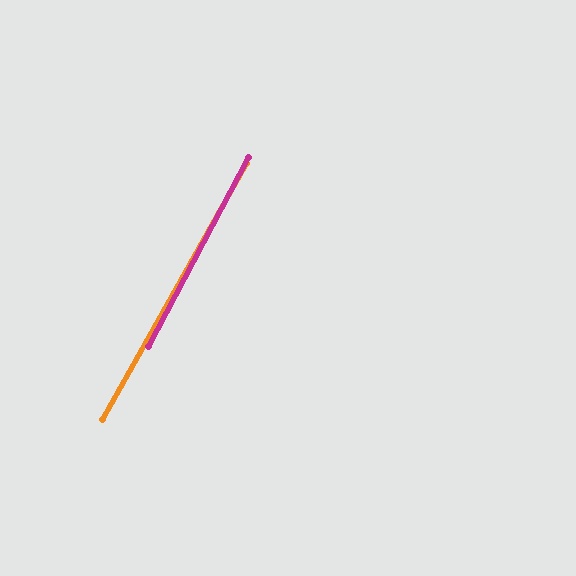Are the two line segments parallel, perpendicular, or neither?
Parallel — their directions differ by only 1.5°.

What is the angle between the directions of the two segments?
Approximately 2 degrees.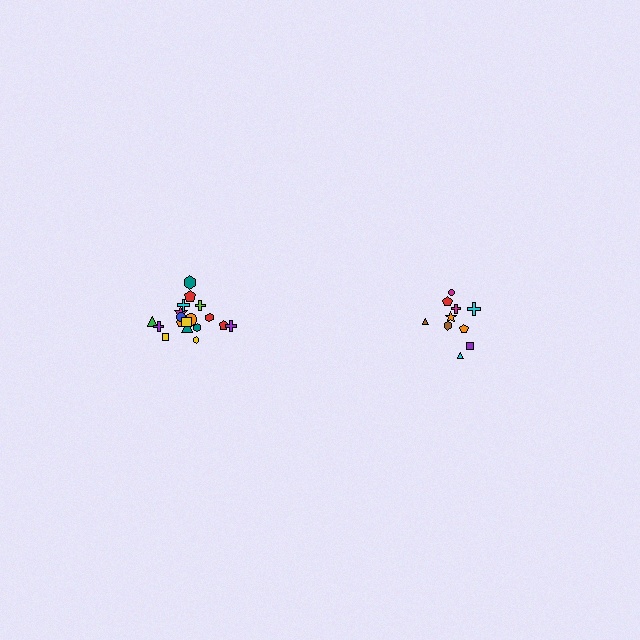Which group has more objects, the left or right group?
The left group.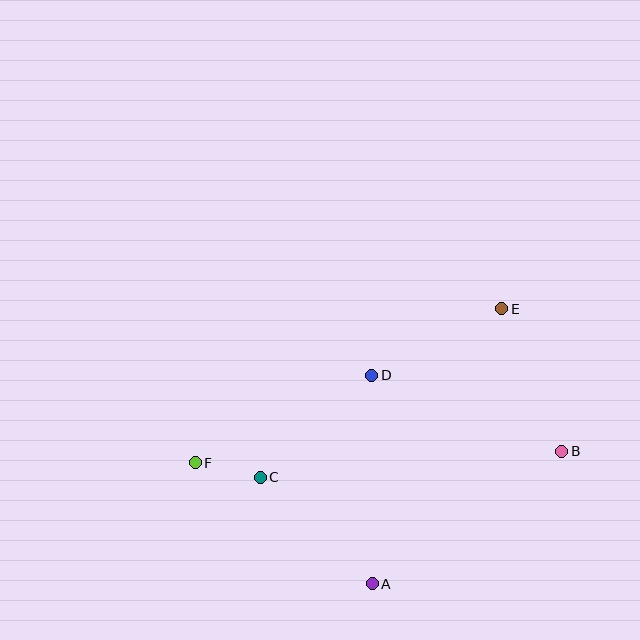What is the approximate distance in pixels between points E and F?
The distance between E and F is approximately 343 pixels.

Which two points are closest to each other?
Points C and F are closest to each other.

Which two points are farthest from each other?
Points B and F are farthest from each other.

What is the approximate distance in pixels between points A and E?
The distance between A and E is approximately 304 pixels.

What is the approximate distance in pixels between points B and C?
The distance between B and C is approximately 303 pixels.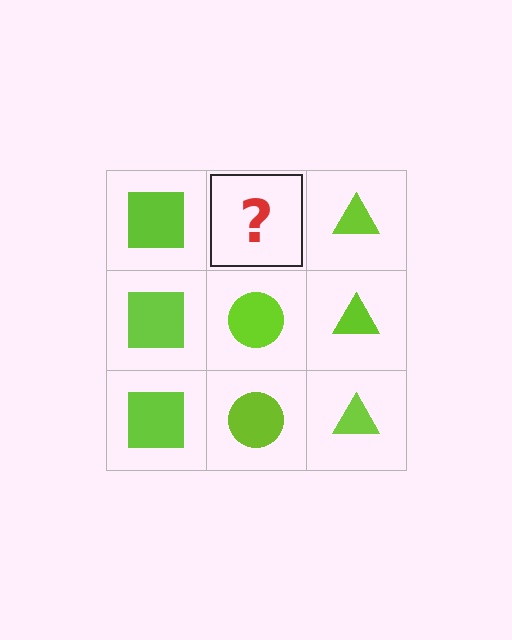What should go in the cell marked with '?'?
The missing cell should contain a lime circle.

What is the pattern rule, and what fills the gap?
The rule is that each column has a consistent shape. The gap should be filled with a lime circle.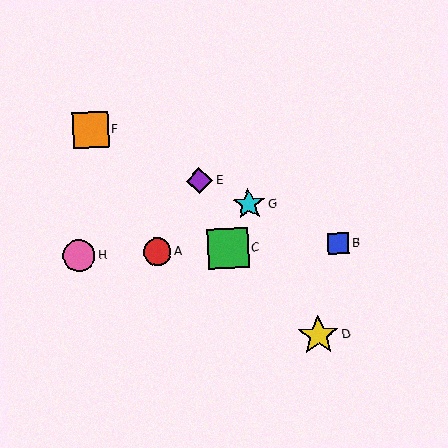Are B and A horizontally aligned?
Yes, both are at y≈243.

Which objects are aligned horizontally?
Objects A, B, C, H are aligned horizontally.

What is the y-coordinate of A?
Object A is at y≈252.